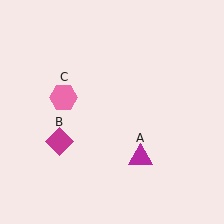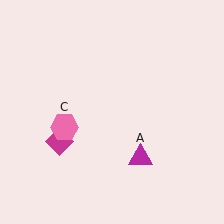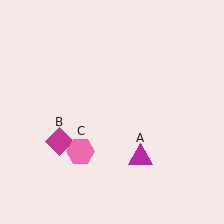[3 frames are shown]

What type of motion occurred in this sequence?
The pink hexagon (object C) rotated counterclockwise around the center of the scene.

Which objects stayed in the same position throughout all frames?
Magenta triangle (object A) and magenta diamond (object B) remained stationary.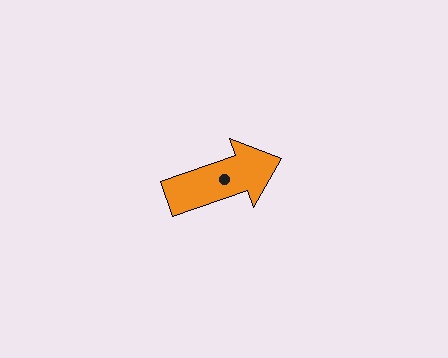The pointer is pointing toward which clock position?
Roughly 2 o'clock.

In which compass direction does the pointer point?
East.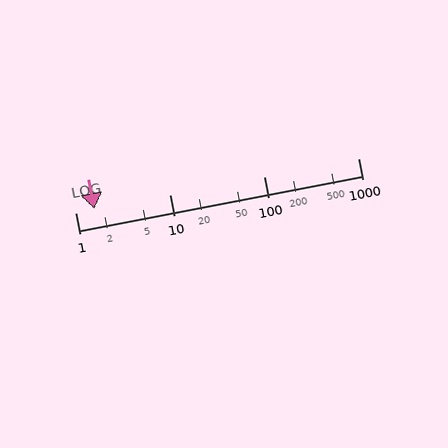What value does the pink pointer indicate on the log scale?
The pointer indicates approximately 1.6.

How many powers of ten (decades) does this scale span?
The scale spans 3 decades, from 1 to 1000.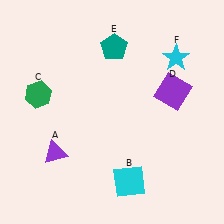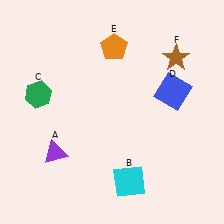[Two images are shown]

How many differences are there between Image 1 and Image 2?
There are 3 differences between the two images.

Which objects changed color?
D changed from purple to blue. E changed from teal to orange. F changed from cyan to brown.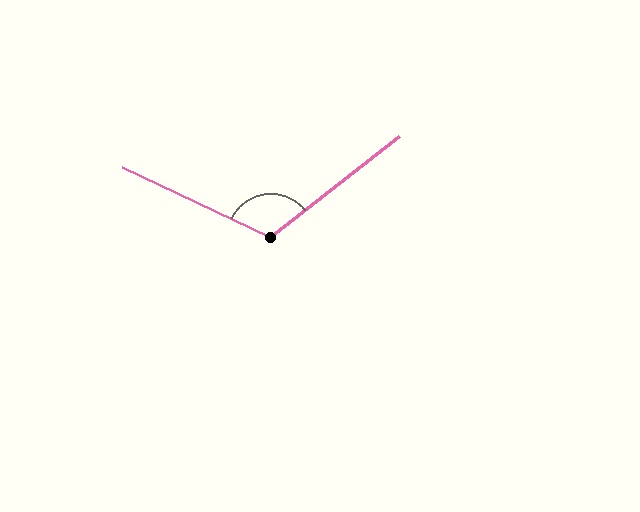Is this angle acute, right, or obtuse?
It is obtuse.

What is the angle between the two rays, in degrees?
Approximately 116 degrees.